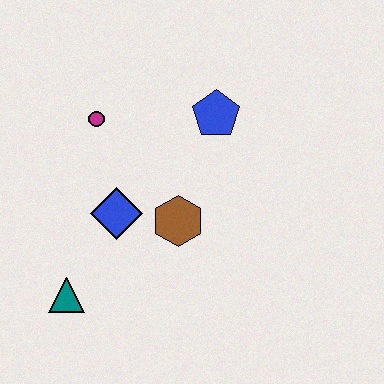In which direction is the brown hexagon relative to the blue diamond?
The brown hexagon is to the right of the blue diamond.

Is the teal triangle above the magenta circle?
No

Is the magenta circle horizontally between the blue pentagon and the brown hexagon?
No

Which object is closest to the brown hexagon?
The blue diamond is closest to the brown hexagon.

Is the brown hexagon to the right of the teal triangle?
Yes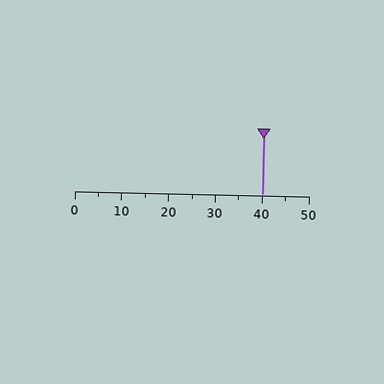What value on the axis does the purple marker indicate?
The marker indicates approximately 40.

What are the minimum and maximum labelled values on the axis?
The axis runs from 0 to 50.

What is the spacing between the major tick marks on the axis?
The major ticks are spaced 10 apart.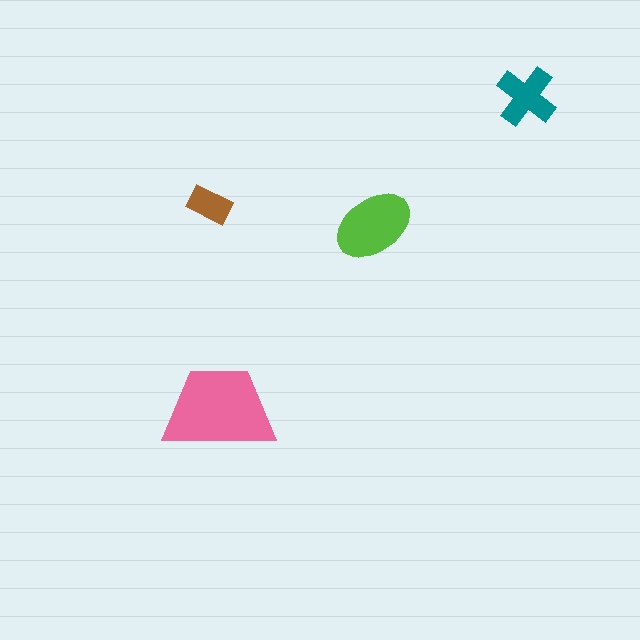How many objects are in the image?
There are 4 objects in the image.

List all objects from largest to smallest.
The pink trapezoid, the lime ellipse, the teal cross, the brown rectangle.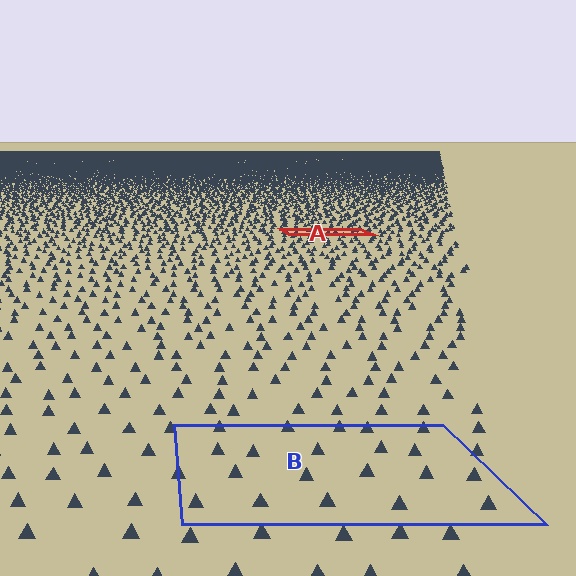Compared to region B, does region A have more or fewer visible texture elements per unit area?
Region A has more texture elements per unit area — they are packed more densely because it is farther away.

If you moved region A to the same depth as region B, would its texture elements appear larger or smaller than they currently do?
They would appear larger. At a closer depth, the same texture elements are projected at a bigger on-screen size.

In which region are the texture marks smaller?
The texture marks are smaller in region A, because it is farther away.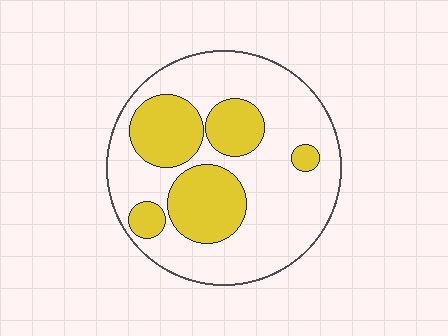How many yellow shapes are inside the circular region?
5.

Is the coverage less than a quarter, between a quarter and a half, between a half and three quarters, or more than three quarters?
Between a quarter and a half.